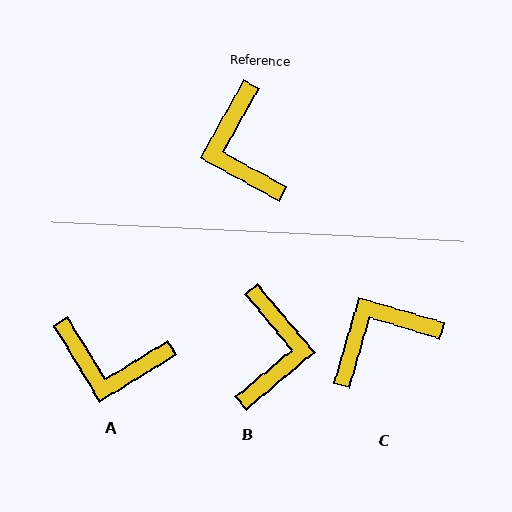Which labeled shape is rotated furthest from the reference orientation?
B, about 159 degrees away.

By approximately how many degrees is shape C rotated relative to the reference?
Approximately 77 degrees clockwise.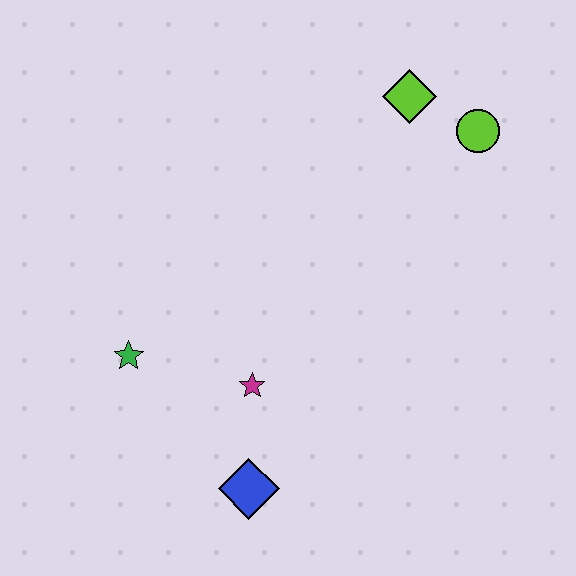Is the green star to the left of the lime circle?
Yes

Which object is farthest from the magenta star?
The lime circle is farthest from the magenta star.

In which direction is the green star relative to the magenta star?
The green star is to the left of the magenta star.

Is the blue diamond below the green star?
Yes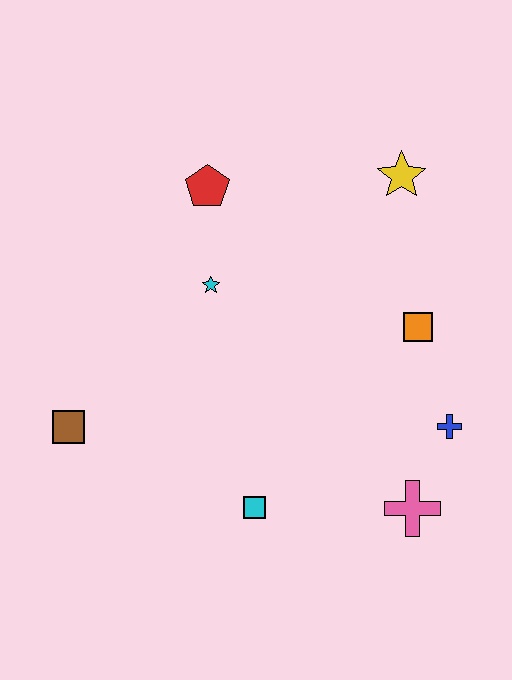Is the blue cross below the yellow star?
Yes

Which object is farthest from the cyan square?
The yellow star is farthest from the cyan square.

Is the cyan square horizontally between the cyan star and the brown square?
No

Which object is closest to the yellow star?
The orange square is closest to the yellow star.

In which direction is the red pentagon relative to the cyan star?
The red pentagon is above the cyan star.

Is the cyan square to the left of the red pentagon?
No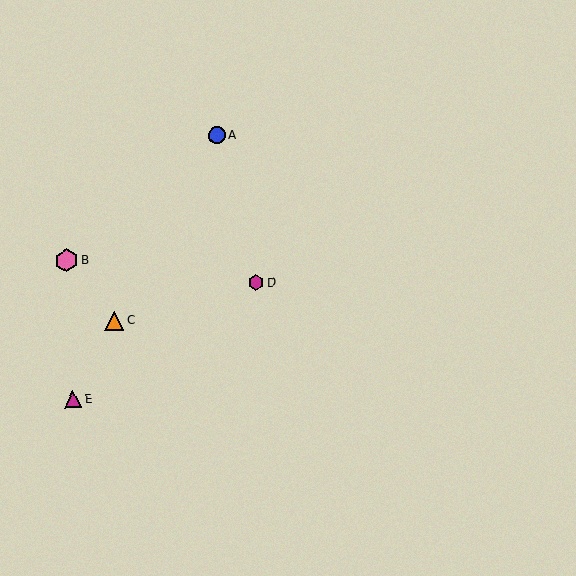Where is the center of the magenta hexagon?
The center of the magenta hexagon is at (256, 283).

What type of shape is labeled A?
Shape A is a blue circle.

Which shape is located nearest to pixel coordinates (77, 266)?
The pink hexagon (labeled B) at (66, 260) is nearest to that location.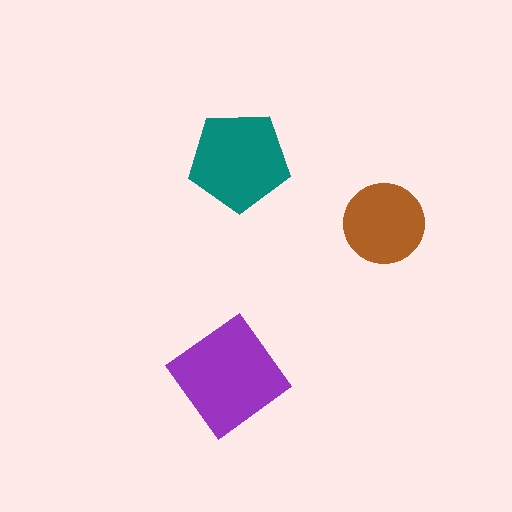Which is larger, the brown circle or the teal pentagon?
The teal pentagon.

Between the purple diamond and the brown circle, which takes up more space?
The purple diamond.